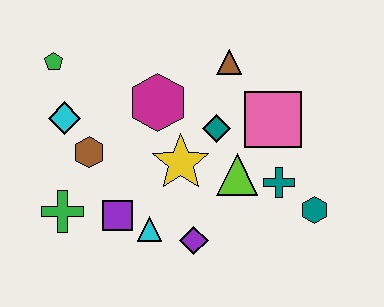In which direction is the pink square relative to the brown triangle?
The pink square is below the brown triangle.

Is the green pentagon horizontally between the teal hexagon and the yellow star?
No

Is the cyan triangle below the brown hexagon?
Yes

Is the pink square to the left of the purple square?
No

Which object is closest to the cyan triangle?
The purple square is closest to the cyan triangle.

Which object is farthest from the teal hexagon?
The green pentagon is farthest from the teal hexagon.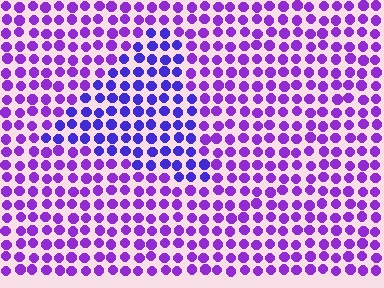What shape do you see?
I see a triangle.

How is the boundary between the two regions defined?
The boundary is defined purely by a slight shift in hue (about 29 degrees). Spacing, size, and orientation are identical on both sides.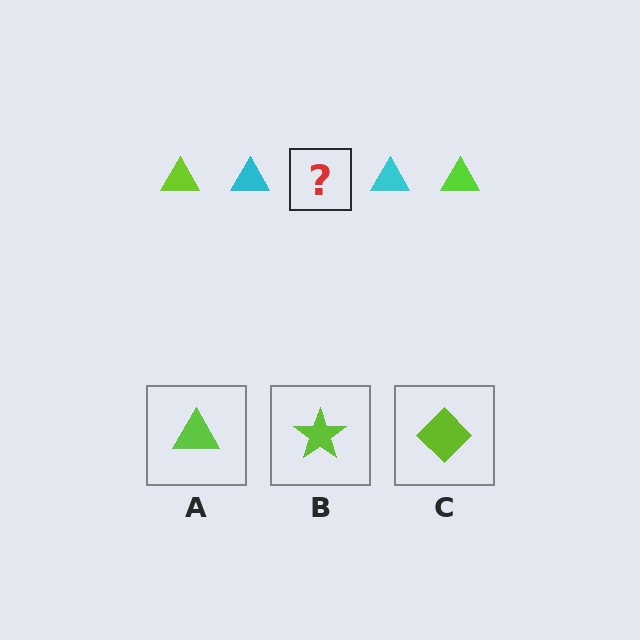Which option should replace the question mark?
Option A.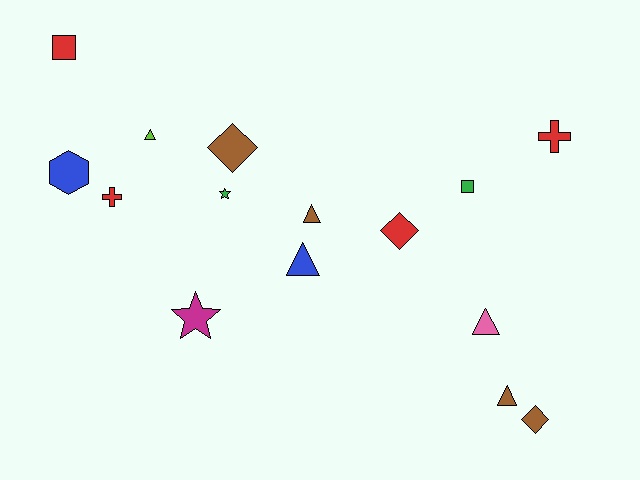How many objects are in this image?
There are 15 objects.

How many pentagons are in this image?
There are no pentagons.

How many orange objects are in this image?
There are no orange objects.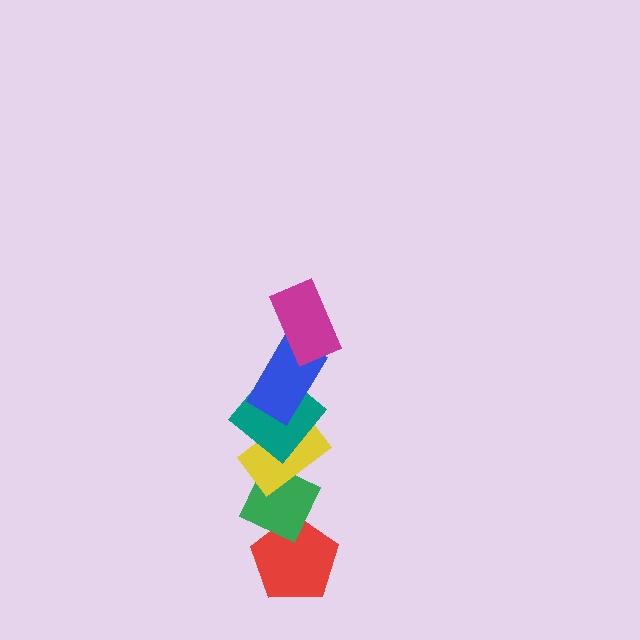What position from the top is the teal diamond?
The teal diamond is 3rd from the top.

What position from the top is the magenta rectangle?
The magenta rectangle is 1st from the top.